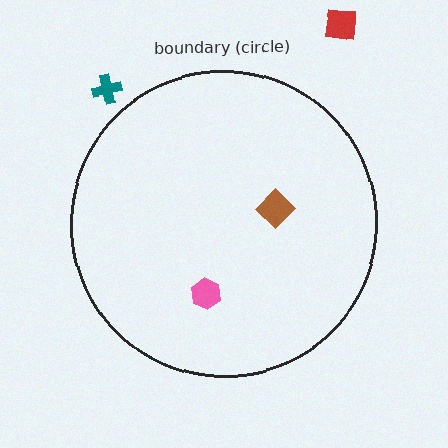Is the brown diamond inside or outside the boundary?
Inside.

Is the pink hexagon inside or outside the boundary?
Inside.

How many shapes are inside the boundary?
2 inside, 2 outside.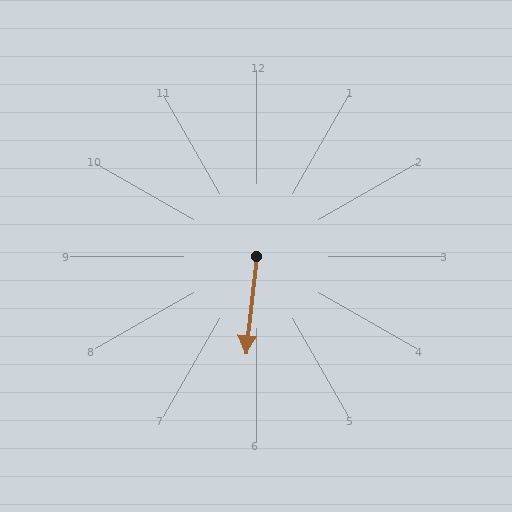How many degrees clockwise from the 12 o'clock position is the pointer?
Approximately 186 degrees.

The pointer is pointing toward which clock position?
Roughly 6 o'clock.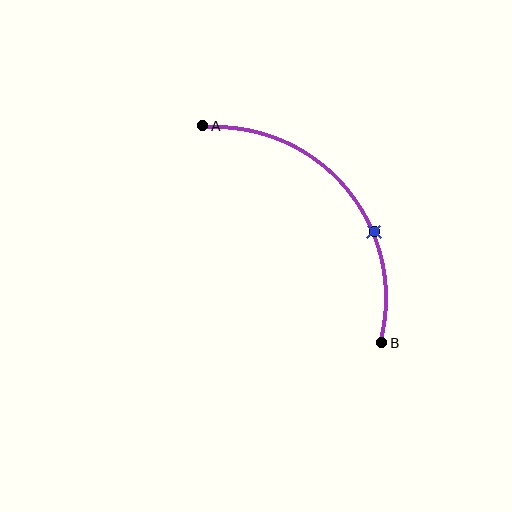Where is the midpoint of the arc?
The arc midpoint is the point on the curve farthest from the straight line joining A and B. It sits above and to the right of that line.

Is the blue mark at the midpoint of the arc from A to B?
No. The blue mark lies on the arc but is closer to endpoint B. The arc midpoint would be at the point on the curve equidistant along the arc from both A and B.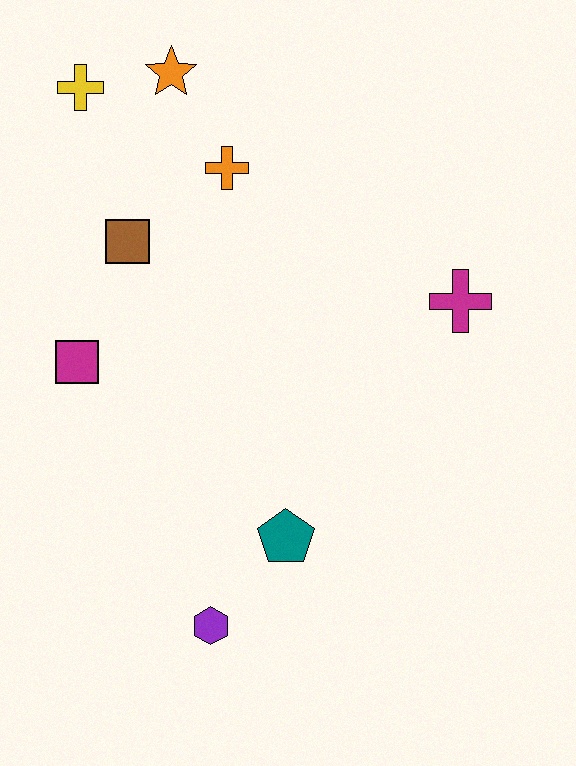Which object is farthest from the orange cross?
The purple hexagon is farthest from the orange cross.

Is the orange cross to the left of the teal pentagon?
Yes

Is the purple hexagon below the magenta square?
Yes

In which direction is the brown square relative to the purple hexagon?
The brown square is above the purple hexagon.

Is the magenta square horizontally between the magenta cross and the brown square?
No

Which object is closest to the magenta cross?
The orange cross is closest to the magenta cross.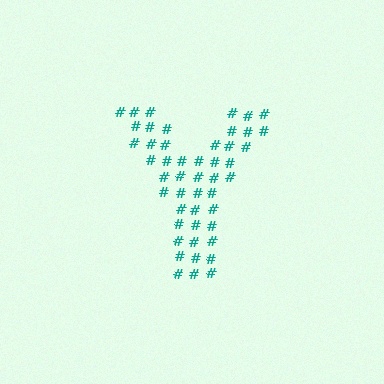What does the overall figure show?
The overall figure shows the letter Y.